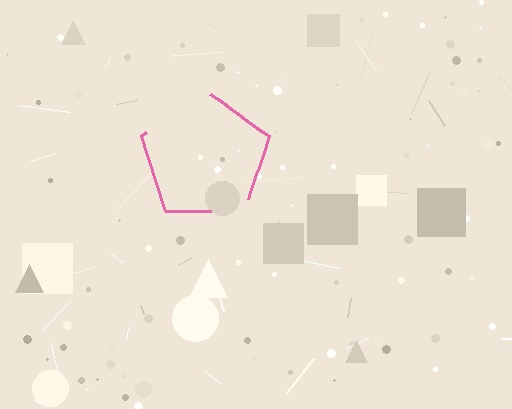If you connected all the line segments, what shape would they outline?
They would outline a pentagon.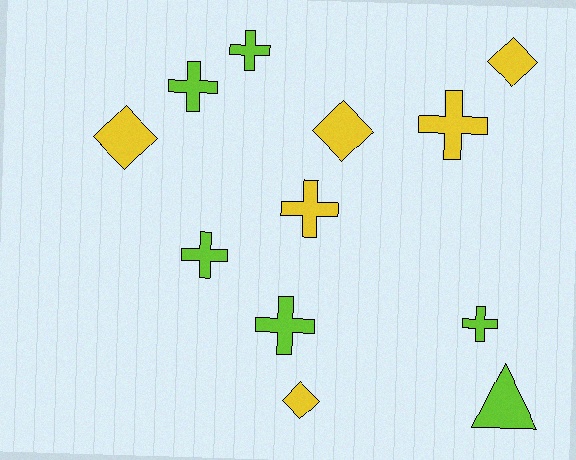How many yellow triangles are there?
There are no yellow triangles.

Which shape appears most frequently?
Cross, with 7 objects.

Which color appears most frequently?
Yellow, with 6 objects.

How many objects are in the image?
There are 12 objects.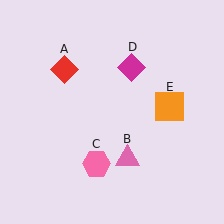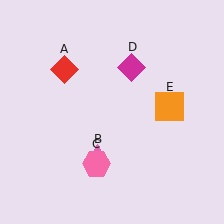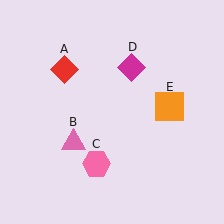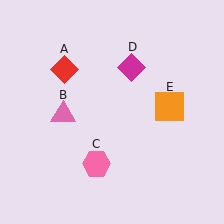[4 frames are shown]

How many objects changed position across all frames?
1 object changed position: pink triangle (object B).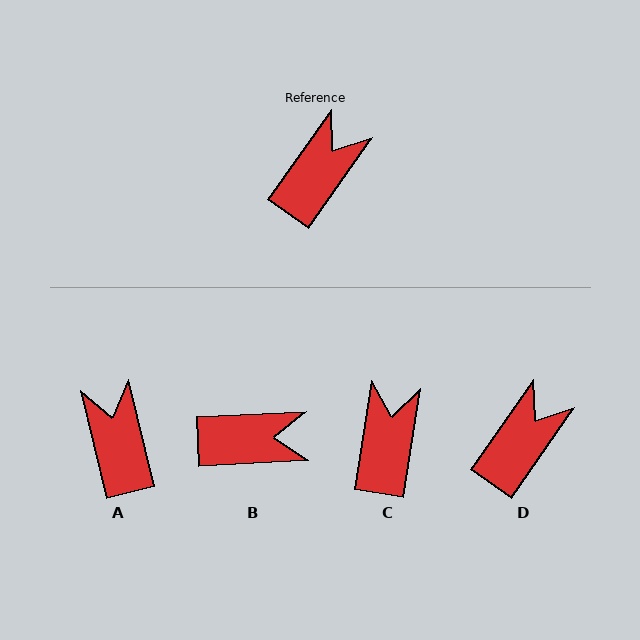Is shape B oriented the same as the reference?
No, it is off by about 52 degrees.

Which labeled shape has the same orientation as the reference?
D.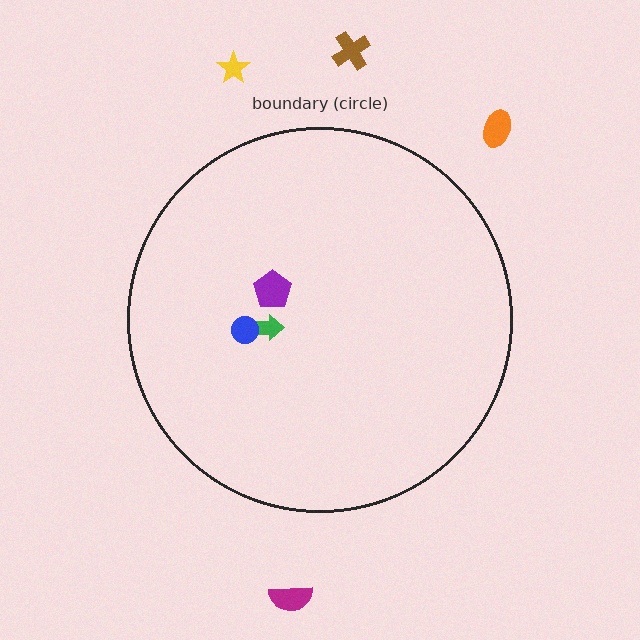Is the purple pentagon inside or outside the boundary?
Inside.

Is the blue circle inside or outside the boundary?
Inside.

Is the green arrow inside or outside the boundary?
Inside.